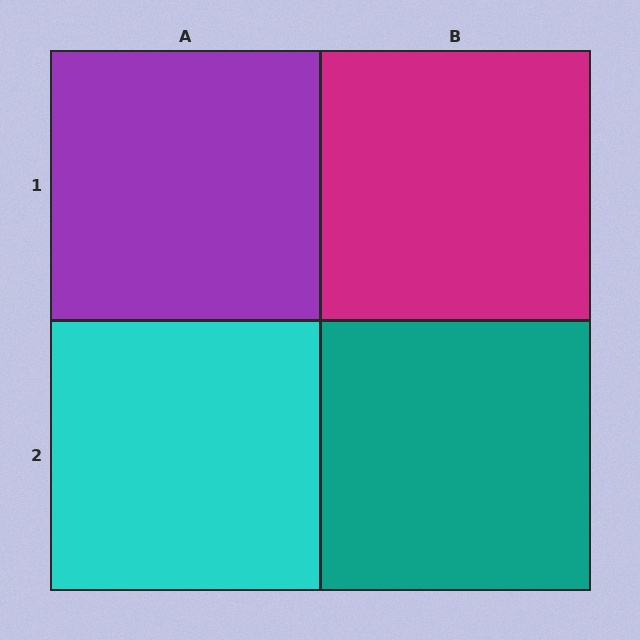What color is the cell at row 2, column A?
Cyan.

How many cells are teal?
1 cell is teal.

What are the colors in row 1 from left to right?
Purple, magenta.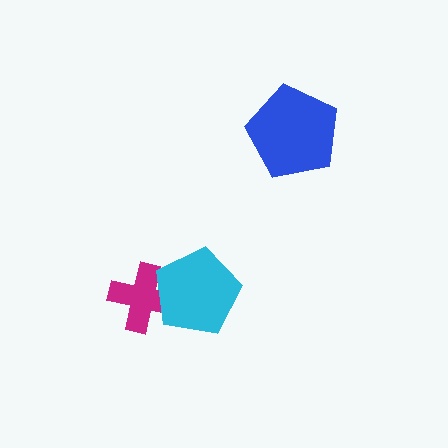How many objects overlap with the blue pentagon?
0 objects overlap with the blue pentagon.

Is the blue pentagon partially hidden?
No, no other shape covers it.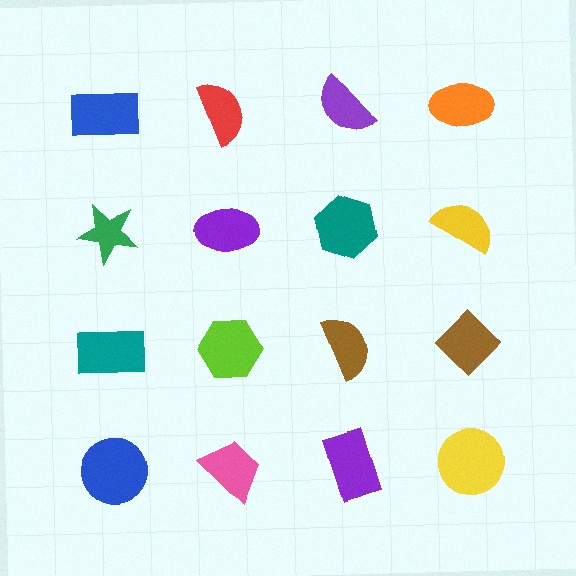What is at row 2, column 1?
A green star.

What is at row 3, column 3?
A brown semicircle.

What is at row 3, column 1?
A teal rectangle.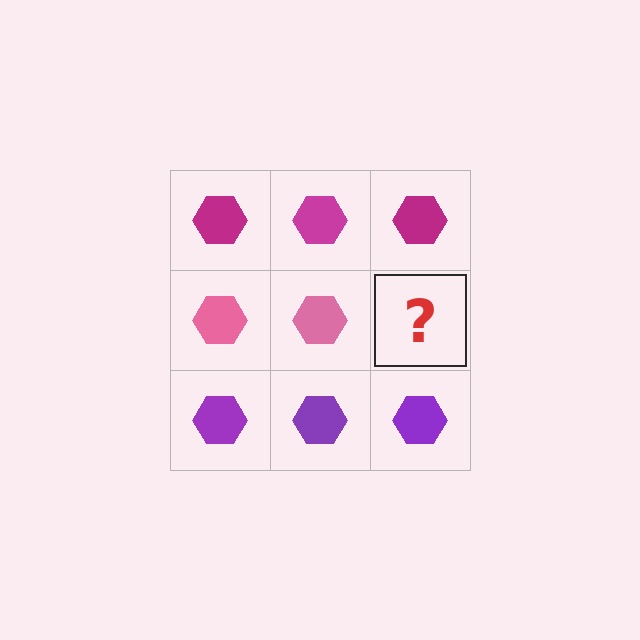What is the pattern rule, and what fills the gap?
The rule is that each row has a consistent color. The gap should be filled with a pink hexagon.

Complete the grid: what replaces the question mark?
The question mark should be replaced with a pink hexagon.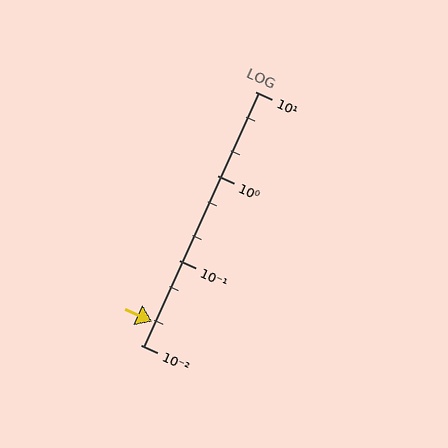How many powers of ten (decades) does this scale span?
The scale spans 3 decades, from 0.01 to 10.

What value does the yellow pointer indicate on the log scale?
The pointer indicates approximately 0.019.